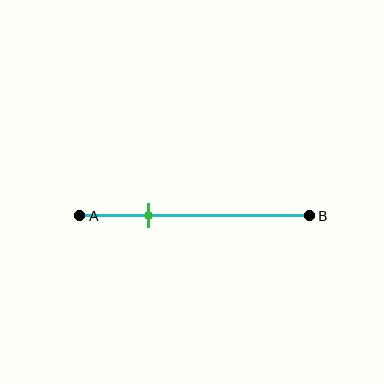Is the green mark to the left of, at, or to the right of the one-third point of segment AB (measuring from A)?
The green mark is to the left of the one-third point of segment AB.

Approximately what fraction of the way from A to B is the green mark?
The green mark is approximately 30% of the way from A to B.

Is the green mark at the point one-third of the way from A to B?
No, the mark is at about 30% from A, not at the 33% one-third point.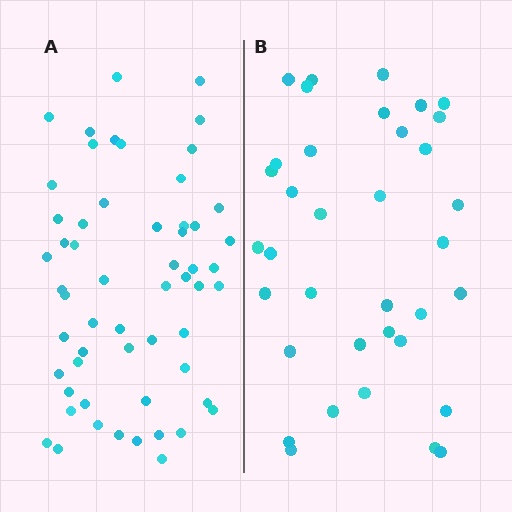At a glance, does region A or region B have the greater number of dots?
Region A (the left region) has more dots.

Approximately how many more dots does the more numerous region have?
Region A has approximately 20 more dots than region B.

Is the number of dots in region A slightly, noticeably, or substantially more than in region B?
Region A has substantially more. The ratio is roughly 1.6 to 1.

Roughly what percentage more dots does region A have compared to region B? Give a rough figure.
About 60% more.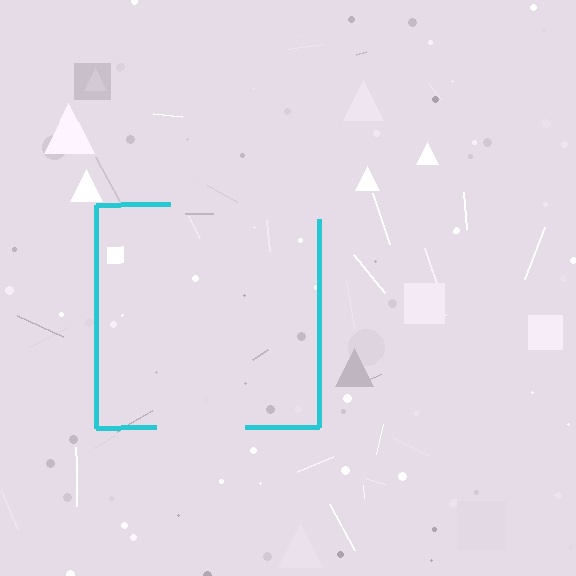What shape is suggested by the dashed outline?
The dashed outline suggests a square.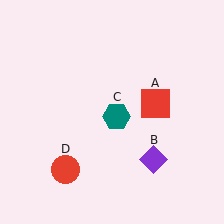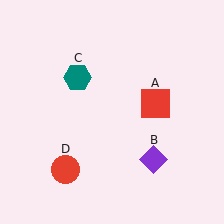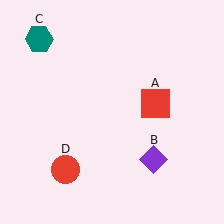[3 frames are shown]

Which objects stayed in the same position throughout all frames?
Red square (object A) and purple diamond (object B) and red circle (object D) remained stationary.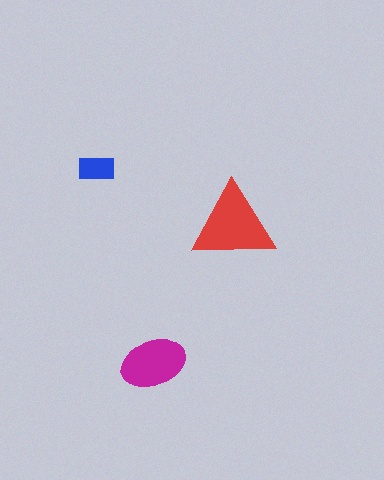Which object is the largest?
The red triangle.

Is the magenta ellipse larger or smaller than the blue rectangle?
Larger.